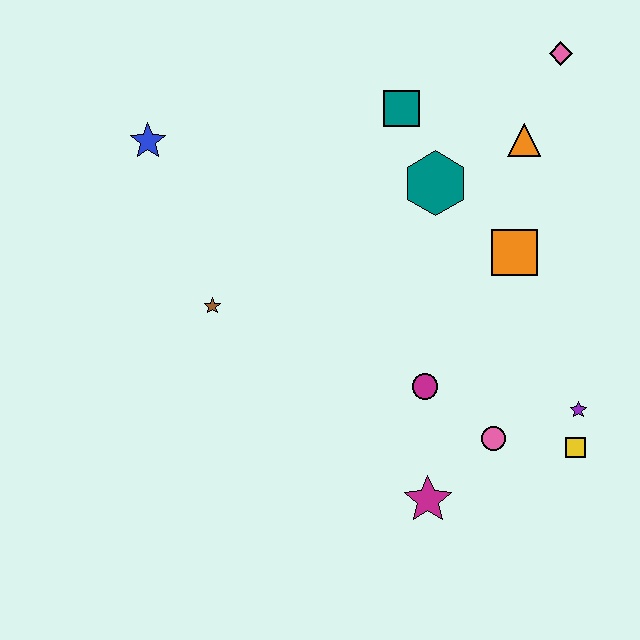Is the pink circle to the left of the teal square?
No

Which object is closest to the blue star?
The brown star is closest to the blue star.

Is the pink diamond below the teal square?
No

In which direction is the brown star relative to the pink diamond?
The brown star is to the left of the pink diamond.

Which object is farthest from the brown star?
The pink diamond is farthest from the brown star.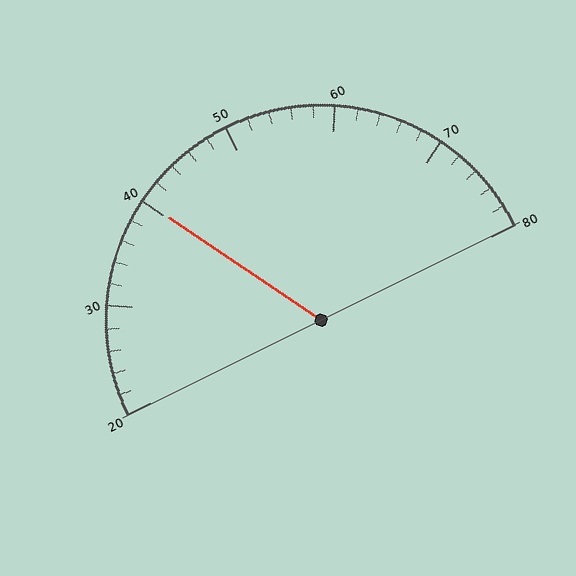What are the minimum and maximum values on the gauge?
The gauge ranges from 20 to 80.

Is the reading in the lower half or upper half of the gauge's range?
The reading is in the lower half of the range (20 to 80).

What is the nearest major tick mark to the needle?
The nearest major tick mark is 40.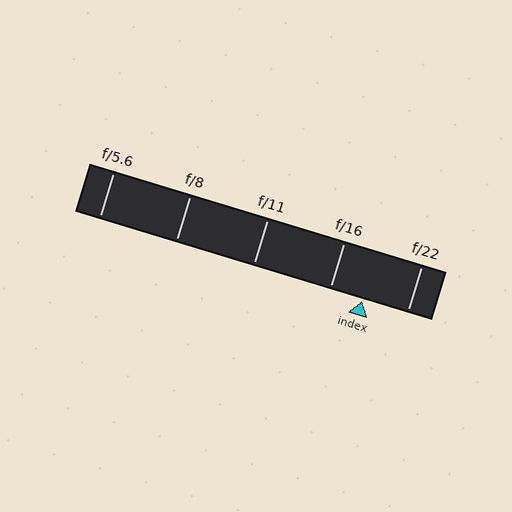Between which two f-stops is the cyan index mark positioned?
The index mark is between f/16 and f/22.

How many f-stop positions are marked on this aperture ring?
There are 5 f-stop positions marked.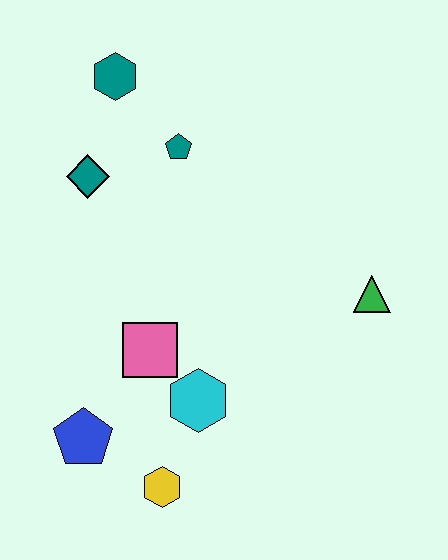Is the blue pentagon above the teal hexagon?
No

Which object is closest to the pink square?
The cyan hexagon is closest to the pink square.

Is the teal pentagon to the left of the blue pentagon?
No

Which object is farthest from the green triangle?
The teal hexagon is farthest from the green triangle.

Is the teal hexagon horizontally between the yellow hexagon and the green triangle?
No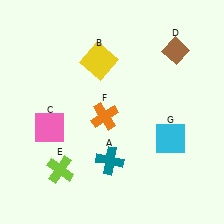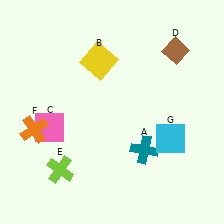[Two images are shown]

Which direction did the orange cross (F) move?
The orange cross (F) moved left.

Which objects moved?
The objects that moved are: the teal cross (A), the orange cross (F).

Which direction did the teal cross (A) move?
The teal cross (A) moved right.